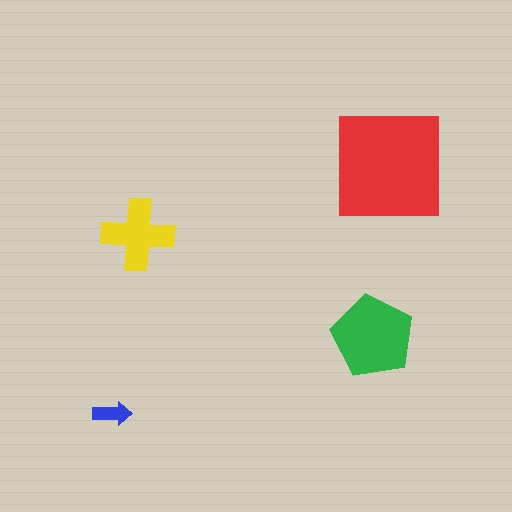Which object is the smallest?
The blue arrow.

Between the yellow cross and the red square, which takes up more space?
The red square.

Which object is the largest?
The red square.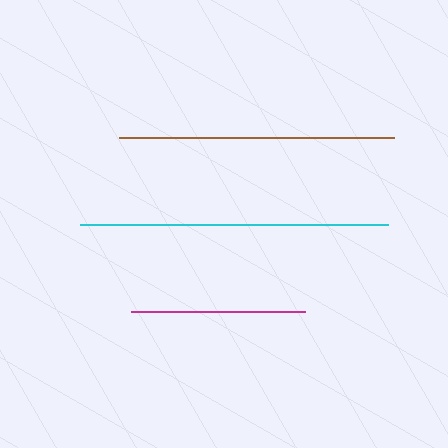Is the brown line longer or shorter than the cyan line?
The cyan line is longer than the brown line.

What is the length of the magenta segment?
The magenta segment is approximately 174 pixels long.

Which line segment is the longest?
The cyan line is the longest at approximately 309 pixels.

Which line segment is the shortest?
The magenta line is the shortest at approximately 174 pixels.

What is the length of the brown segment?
The brown segment is approximately 275 pixels long.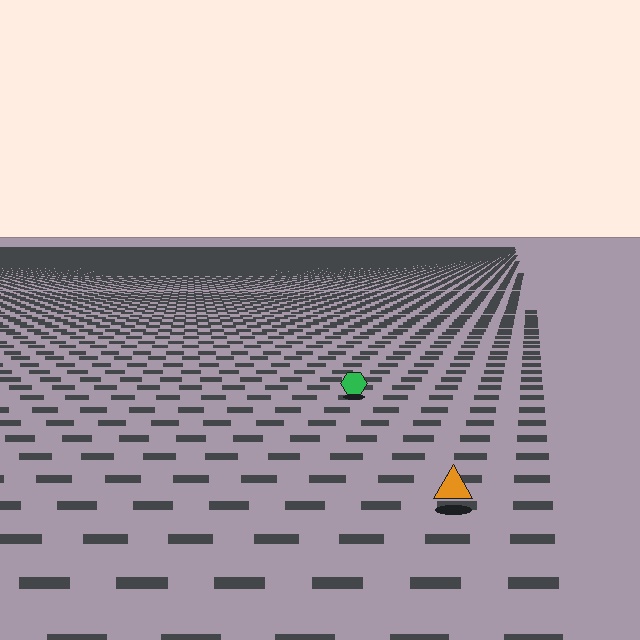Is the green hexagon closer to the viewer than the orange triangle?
No. The orange triangle is closer — you can tell from the texture gradient: the ground texture is coarser near it.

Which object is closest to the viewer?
The orange triangle is closest. The texture marks near it are larger and more spread out.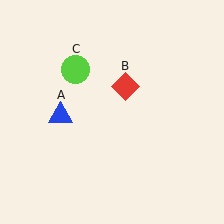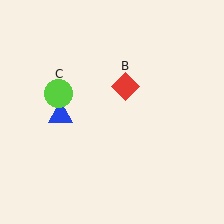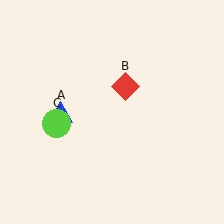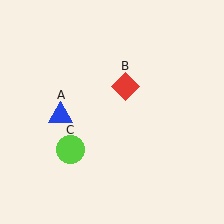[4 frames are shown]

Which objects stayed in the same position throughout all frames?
Blue triangle (object A) and red diamond (object B) remained stationary.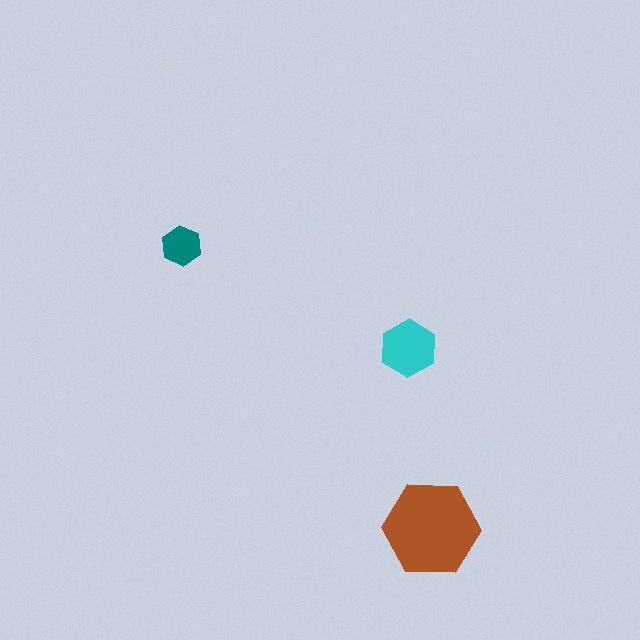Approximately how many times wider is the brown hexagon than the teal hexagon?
About 2.5 times wider.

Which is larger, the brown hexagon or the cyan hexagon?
The brown one.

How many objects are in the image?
There are 3 objects in the image.